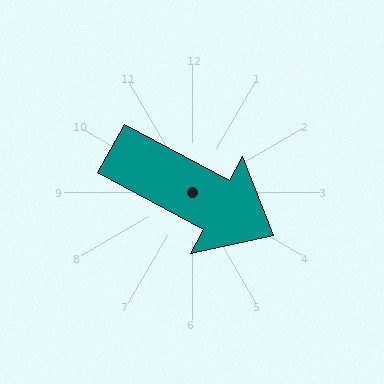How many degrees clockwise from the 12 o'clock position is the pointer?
Approximately 118 degrees.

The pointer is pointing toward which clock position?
Roughly 4 o'clock.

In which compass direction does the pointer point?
Southeast.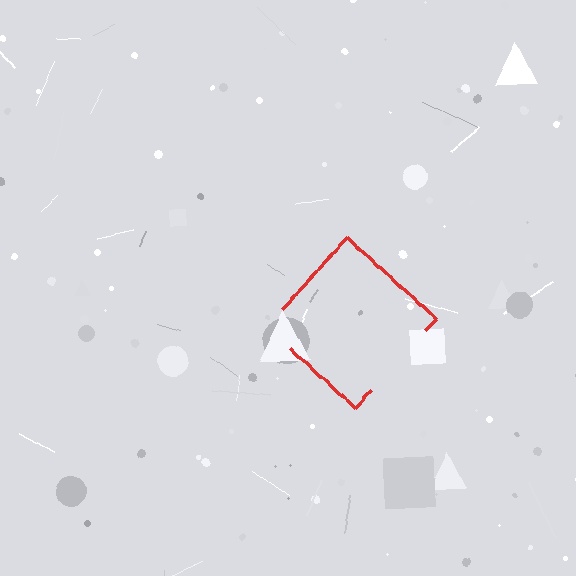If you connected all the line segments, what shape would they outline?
They would outline a diamond.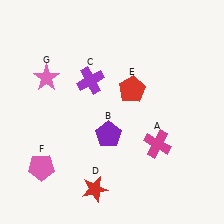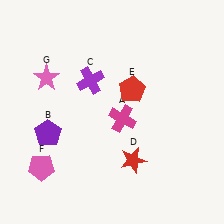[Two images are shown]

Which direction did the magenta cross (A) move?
The magenta cross (A) moved left.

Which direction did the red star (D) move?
The red star (D) moved right.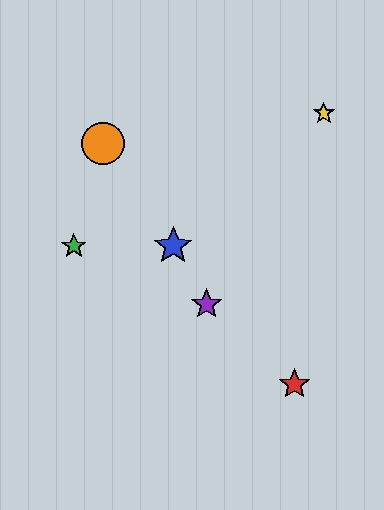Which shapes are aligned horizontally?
The blue star, the green star are aligned horizontally.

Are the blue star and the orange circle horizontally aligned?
No, the blue star is at y≈246 and the orange circle is at y≈144.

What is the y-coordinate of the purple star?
The purple star is at y≈304.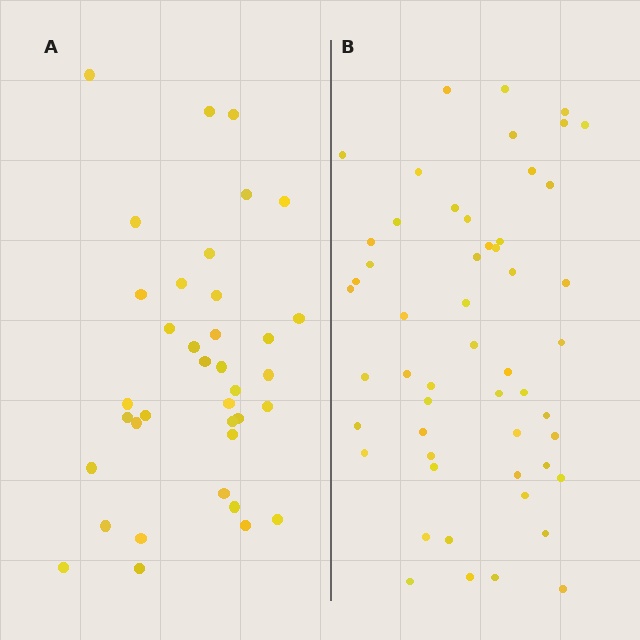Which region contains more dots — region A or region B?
Region B (the right region) has more dots.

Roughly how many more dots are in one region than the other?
Region B has approximately 15 more dots than region A.